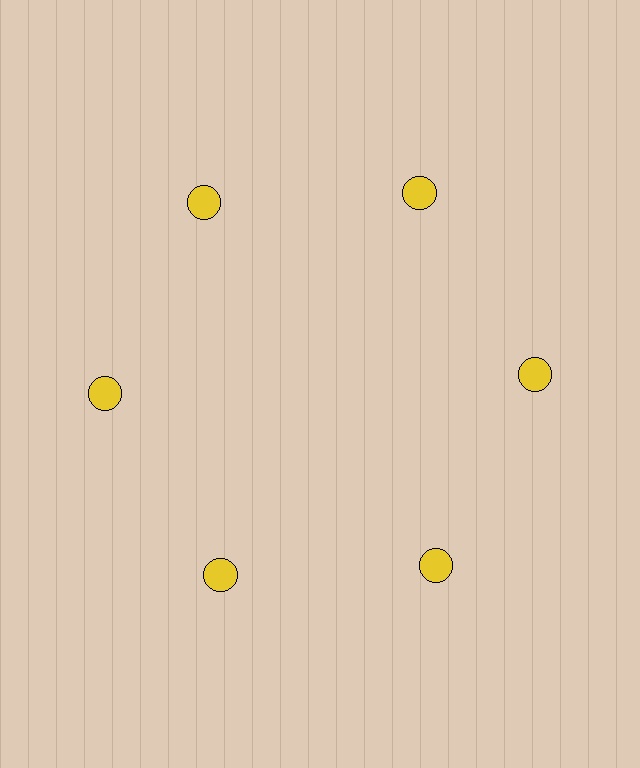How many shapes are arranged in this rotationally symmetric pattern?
There are 6 shapes, arranged in 6 groups of 1.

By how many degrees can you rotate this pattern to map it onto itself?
The pattern maps onto itself every 60 degrees of rotation.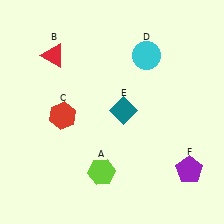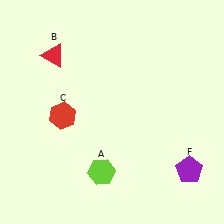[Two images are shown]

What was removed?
The cyan circle (D), the teal diamond (E) were removed in Image 2.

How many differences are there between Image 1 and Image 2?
There are 2 differences between the two images.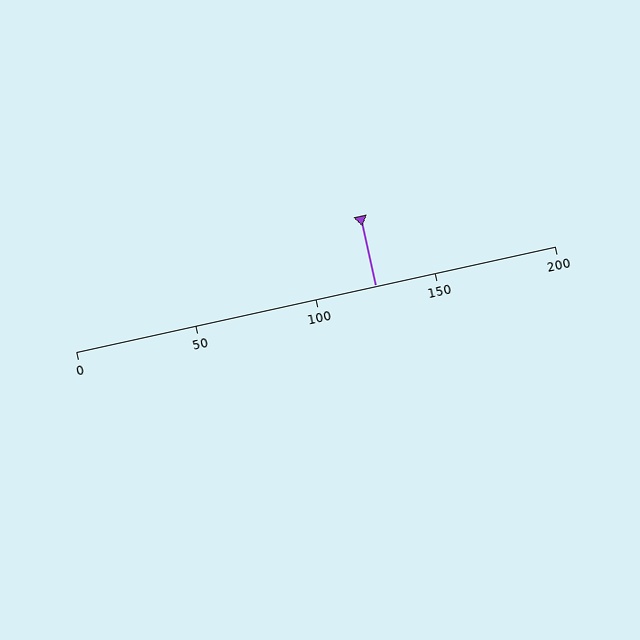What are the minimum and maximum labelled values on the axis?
The axis runs from 0 to 200.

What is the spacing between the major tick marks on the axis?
The major ticks are spaced 50 apart.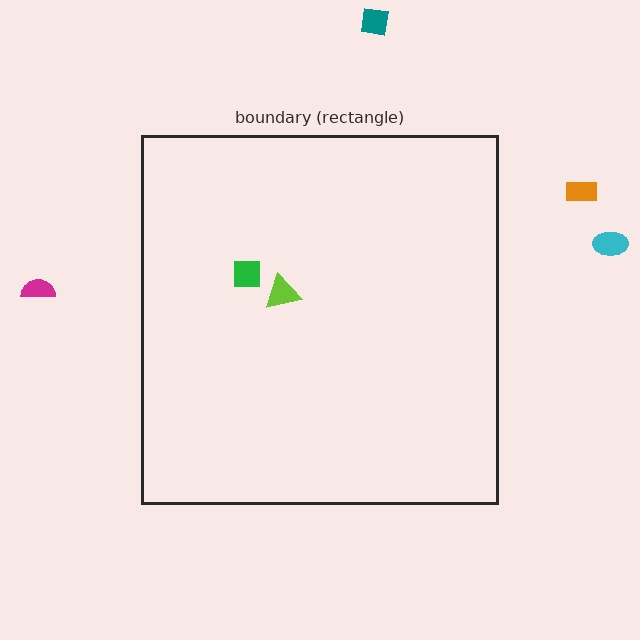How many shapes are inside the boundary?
2 inside, 4 outside.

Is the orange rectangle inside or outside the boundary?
Outside.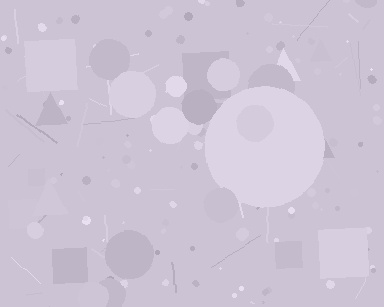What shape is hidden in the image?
A circle is hidden in the image.